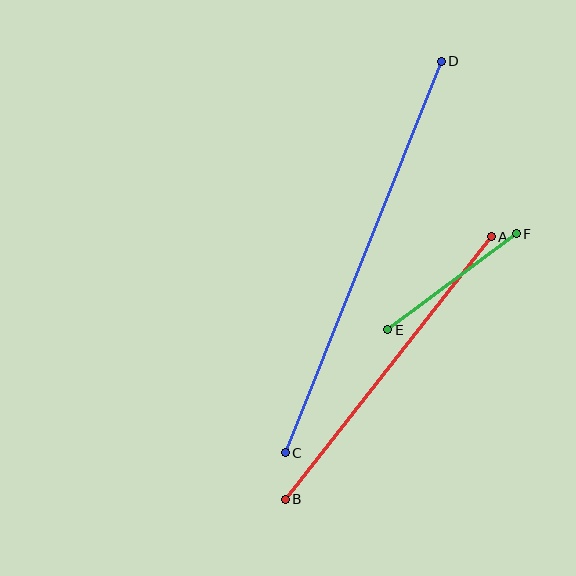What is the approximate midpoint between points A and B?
The midpoint is at approximately (388, 368) pixels.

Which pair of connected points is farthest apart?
Points C and D are farthest apart.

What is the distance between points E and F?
The distance is approximately 160 pixels.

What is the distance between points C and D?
The distance is approximately 421 pixels.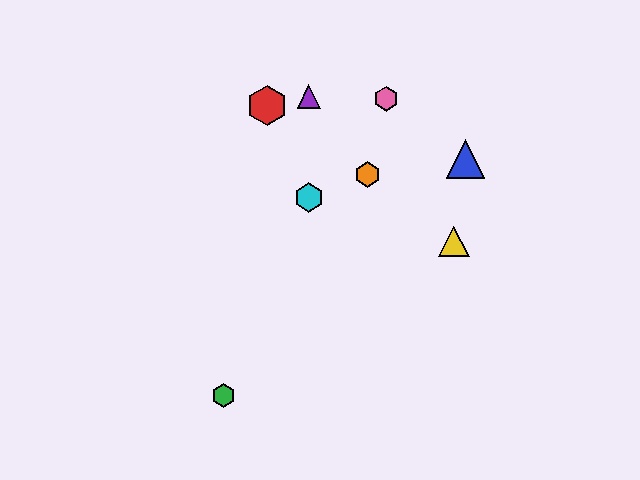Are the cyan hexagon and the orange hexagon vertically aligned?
No, the cyan hexagon is at x≈309 and the orange hexagon is at x≈368.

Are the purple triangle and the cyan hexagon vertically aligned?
Yes, both are at x≈309.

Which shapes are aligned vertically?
The purple triangle, the cyan hexagon are aligned vertically.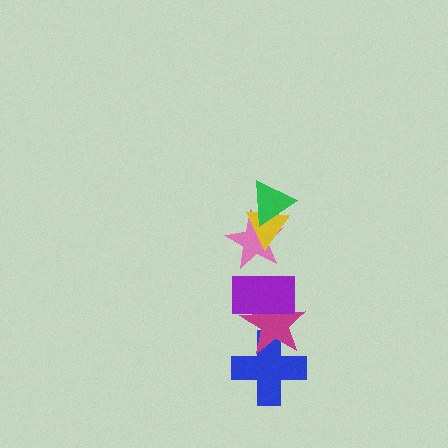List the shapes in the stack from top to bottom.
From top to bottom: the green triangle, the yellow triangle, the pink star, the purple rectangle, the magenta star, the blue cross.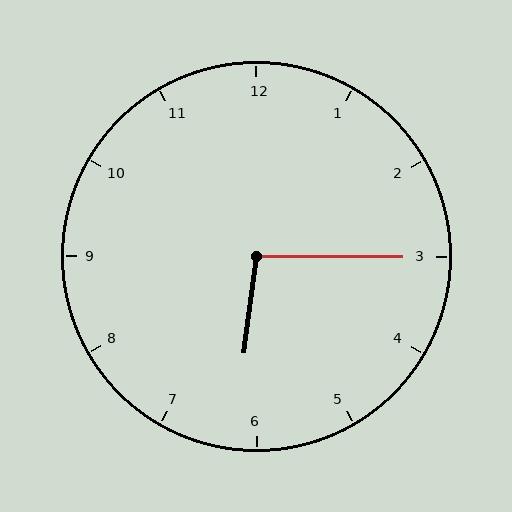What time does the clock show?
6:15.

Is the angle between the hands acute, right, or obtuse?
It is obtuse.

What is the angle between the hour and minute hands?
Approximately 98 degrees.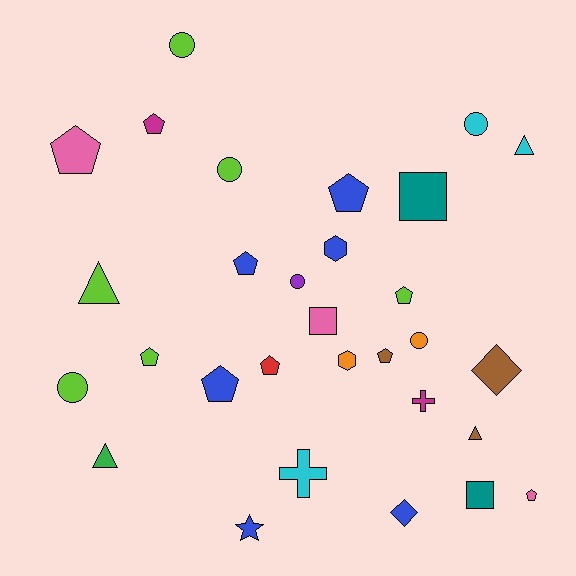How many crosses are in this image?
There are 2 crosses.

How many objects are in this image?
There are 30 objects.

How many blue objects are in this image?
There are 6 blue objects.